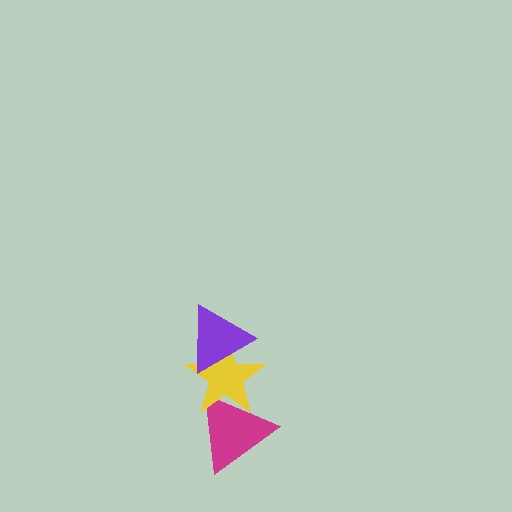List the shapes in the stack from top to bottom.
From top to bottom: the purple triangle, the yellow star, the magenta triangle.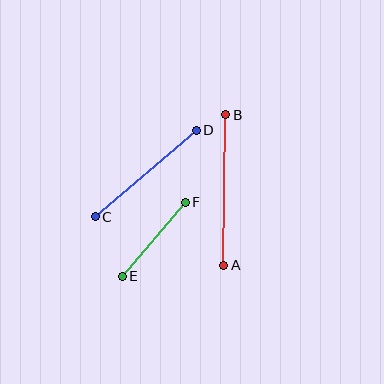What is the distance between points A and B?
The distance is approximately 150 pixels.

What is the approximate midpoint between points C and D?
The midpoint is at approximately (146, 174) pixels.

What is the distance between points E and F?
The distance is approximately 98 pixels.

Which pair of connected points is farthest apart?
Points A and B are farthest apart.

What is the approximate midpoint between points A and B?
The midpoint is at approximately (225, 190) pixels.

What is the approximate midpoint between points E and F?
The midpoint is at approximately (154, 239) pixels.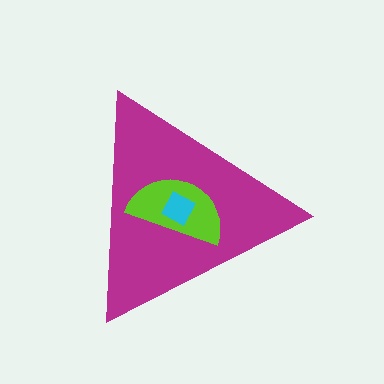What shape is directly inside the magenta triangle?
The lime semicircle.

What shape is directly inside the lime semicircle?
The cyan diamond.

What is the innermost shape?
The cyan diamond.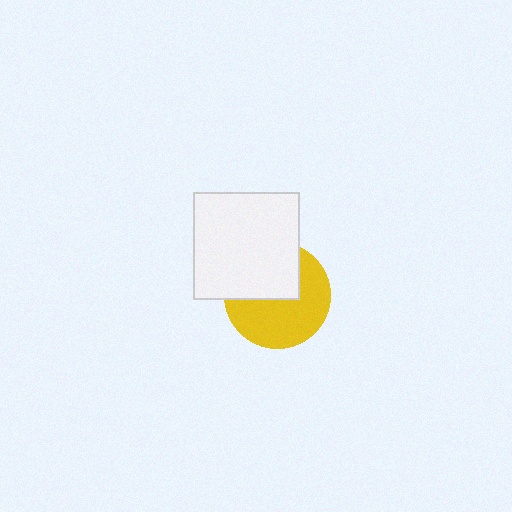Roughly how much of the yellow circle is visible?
About half of it is visible (roughly 59%).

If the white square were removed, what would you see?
You would see the complete yellow circle.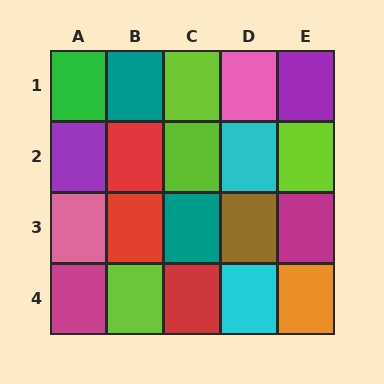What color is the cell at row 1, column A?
Green.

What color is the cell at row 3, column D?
Brown.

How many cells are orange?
1 cell is orange.